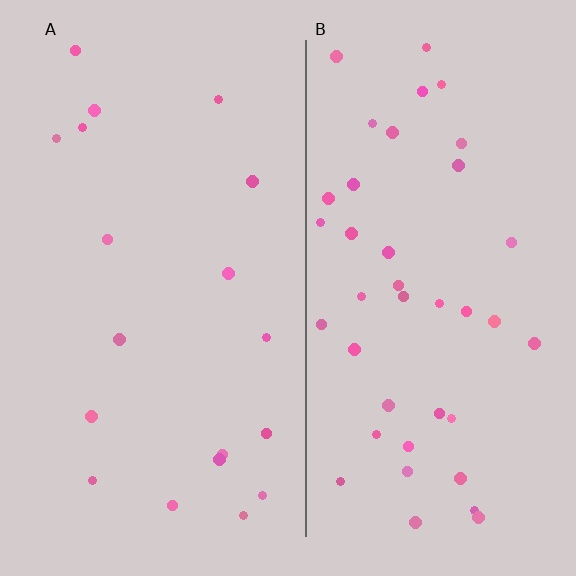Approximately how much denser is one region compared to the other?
Approximately 2.2× — region B over region A.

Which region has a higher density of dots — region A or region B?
B (the right).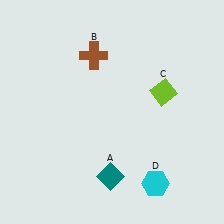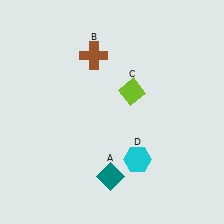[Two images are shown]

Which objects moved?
The objects that moved are: the lime diamond (C), the cyan hexagon (D).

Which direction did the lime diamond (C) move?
The lime diamond (C) moved left.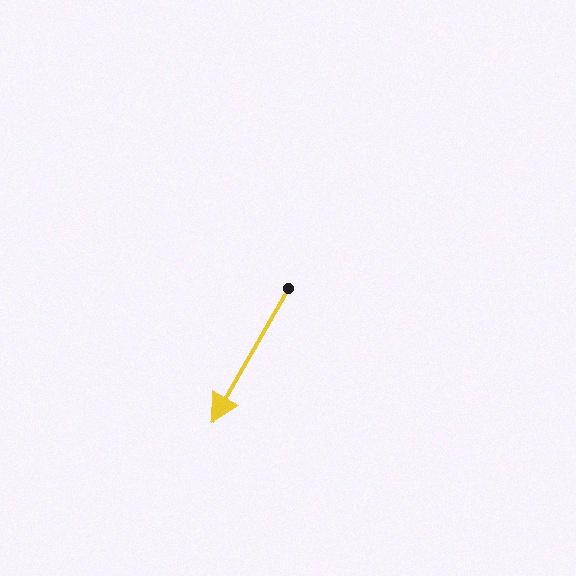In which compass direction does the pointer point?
Southwest.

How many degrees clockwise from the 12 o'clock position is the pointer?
Approximately 210 degrees.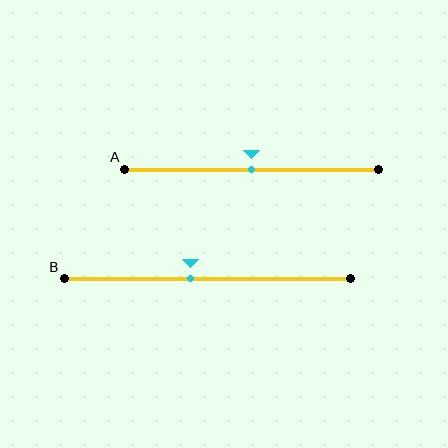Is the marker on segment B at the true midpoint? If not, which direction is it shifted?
No, the marker on segment B is shifted to the left by about 6% of the segment length.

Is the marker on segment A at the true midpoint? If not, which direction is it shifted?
Yes, the marker on segment A is at the true midpoint.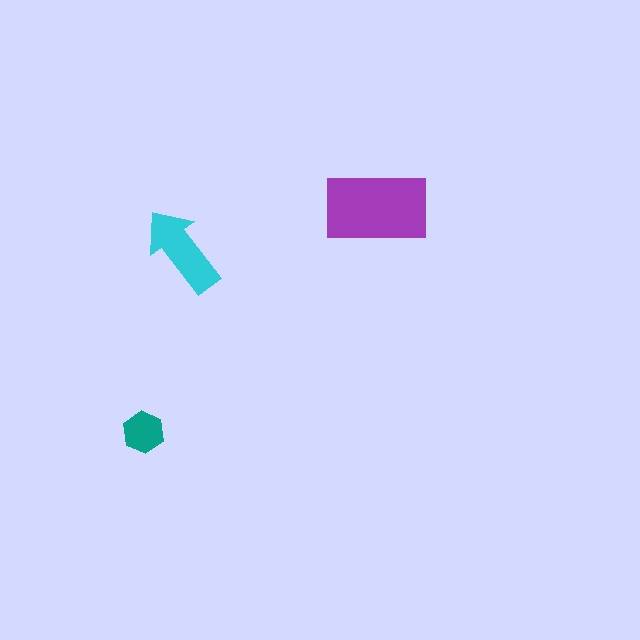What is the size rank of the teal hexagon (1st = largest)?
3rd.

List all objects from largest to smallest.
The purple rectangle, the cyan arrow, the teal hexagon.